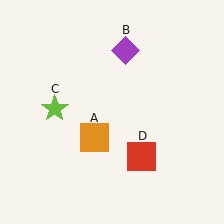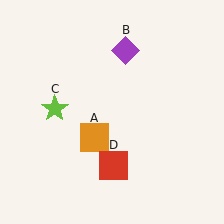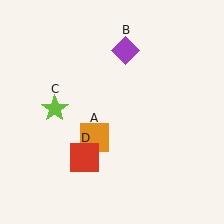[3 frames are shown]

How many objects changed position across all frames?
1 object changed position: red square (object D).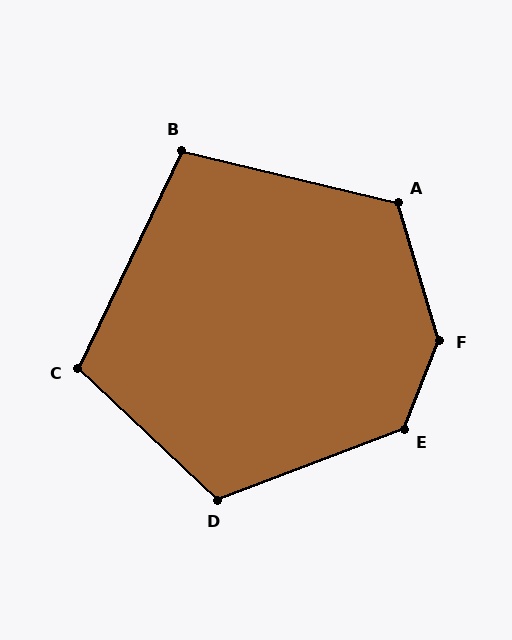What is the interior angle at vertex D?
Approximately 116 degrees (obtuse).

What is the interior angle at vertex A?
Approximately 120 degrees (obtuse).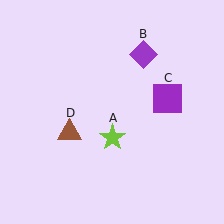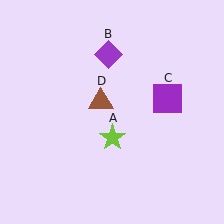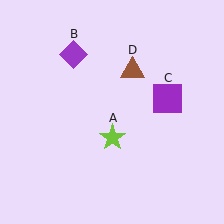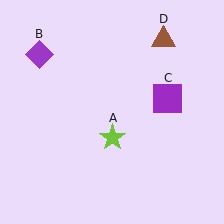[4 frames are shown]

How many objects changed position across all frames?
2 objects changed position: purple diamond (object B), brown triangle (object D).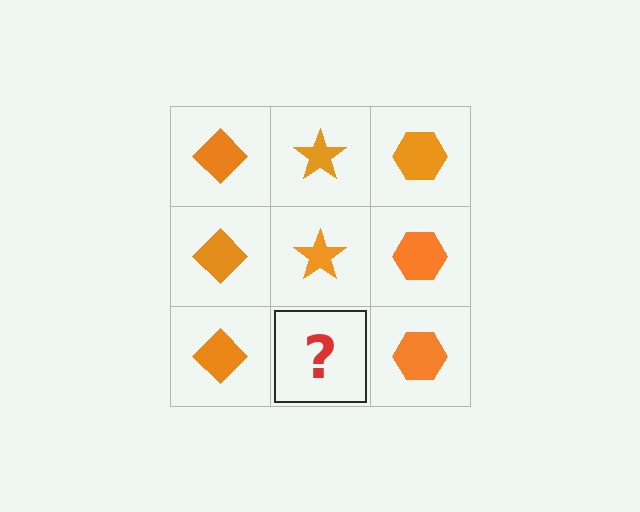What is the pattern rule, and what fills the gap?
The rule is that each column has a consistent shape. The gap should be filled with an orange star.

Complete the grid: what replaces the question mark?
The question mark should be replaced with an orange star.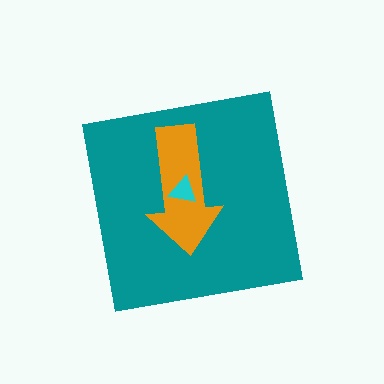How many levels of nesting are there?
3.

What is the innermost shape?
The cyan triangle.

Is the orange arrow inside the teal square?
Yes.